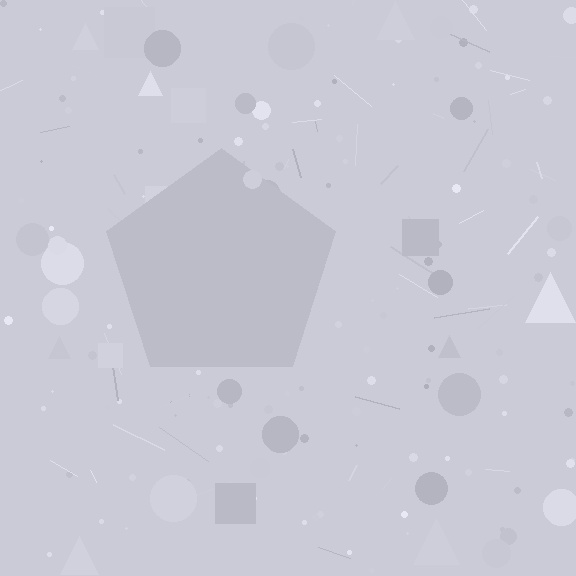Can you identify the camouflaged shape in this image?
The camouflaged shape is a pentagon.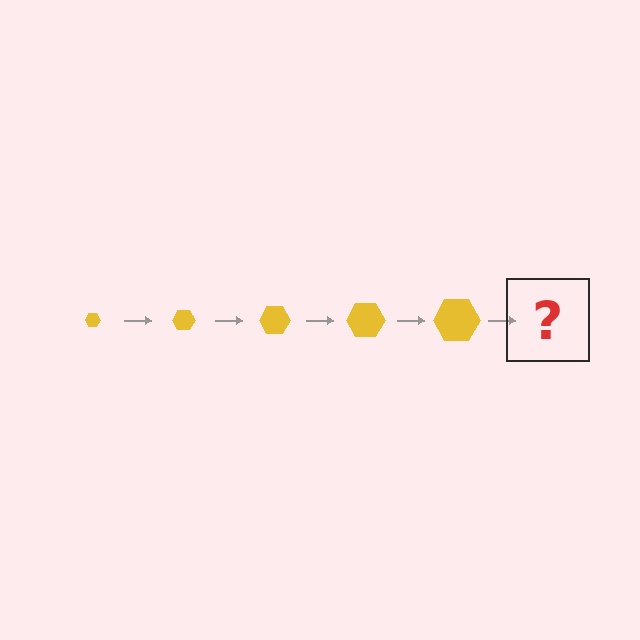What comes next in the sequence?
The next element should be a yellow hexagon, larger than the previous one.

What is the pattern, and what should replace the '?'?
The pattern is that the hexagon gets progressively larger each step. The '?' should be a yellow hexagon, larger than the previous one.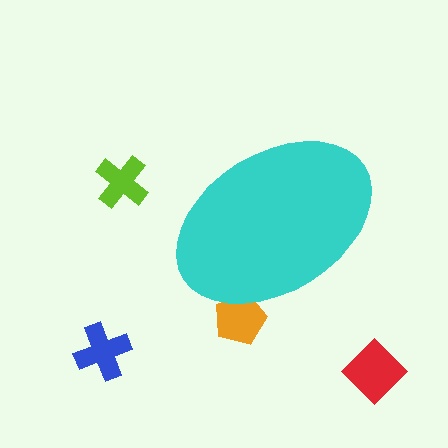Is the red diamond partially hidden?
No, the red diamond is fully visible.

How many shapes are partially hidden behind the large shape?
1 shape is partially hidden.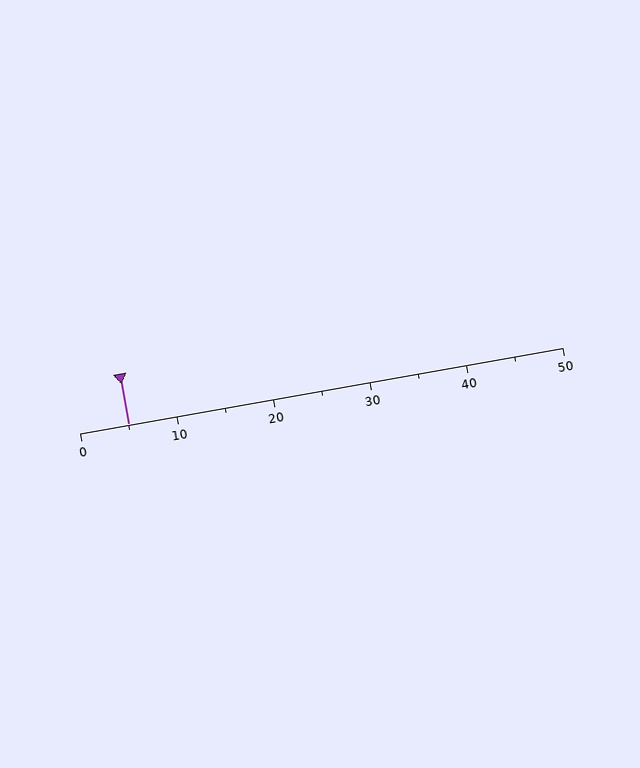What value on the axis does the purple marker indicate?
The marker indicates approximately 5.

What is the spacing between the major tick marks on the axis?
The major ticks are spaced 10 apart.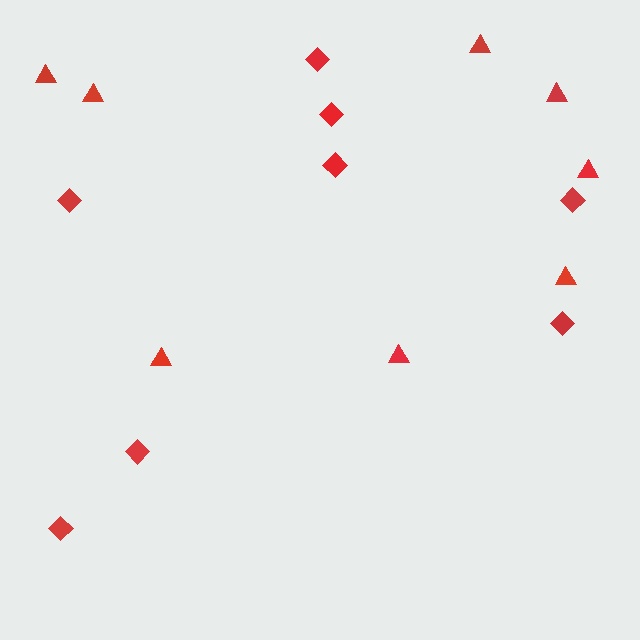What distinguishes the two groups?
There are 2 groups: one group of triangles (8) and one group of diamonds (8).